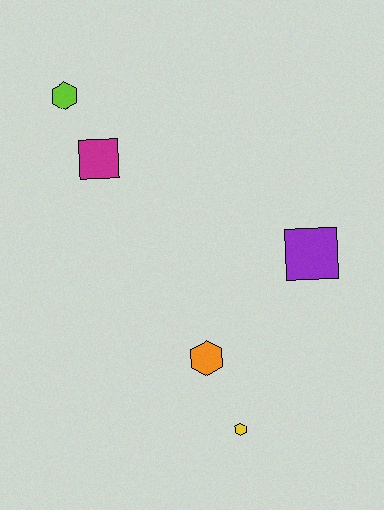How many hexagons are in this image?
There are 3 hexagons.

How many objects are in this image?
There are 5 objects.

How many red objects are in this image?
There are no red objects.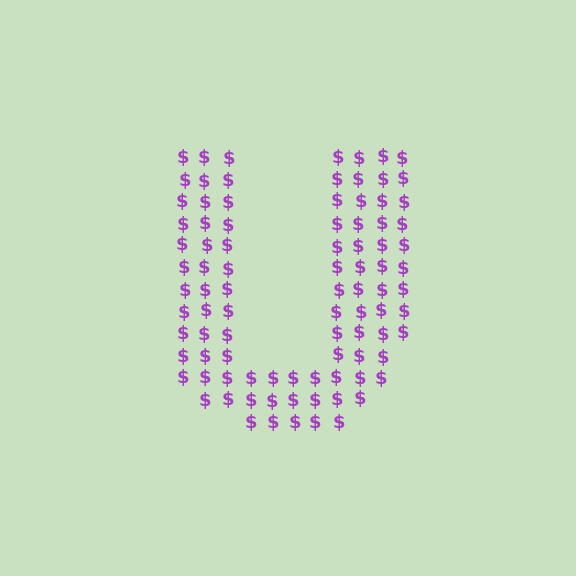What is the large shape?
The large shape is the letter U.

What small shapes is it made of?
It is made of small dollar signs.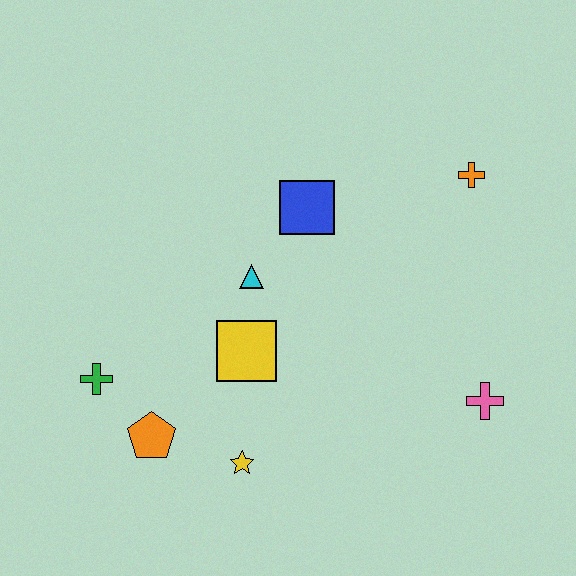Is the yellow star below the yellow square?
Yes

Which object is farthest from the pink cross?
The green cross is farthest from the pink cross.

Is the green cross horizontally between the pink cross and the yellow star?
No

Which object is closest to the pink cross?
The orange cross is closest to the pink cross.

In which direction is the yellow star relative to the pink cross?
The yellow star is to the left of the pink cross.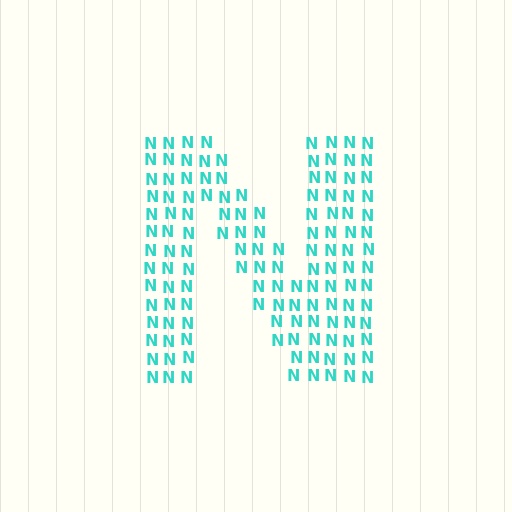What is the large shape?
The large shape is the letter N.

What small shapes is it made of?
It is made of small letter N's.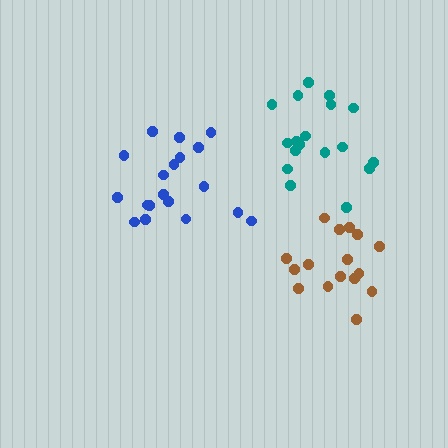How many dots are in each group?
Group 1: 19 dots, Group 2: 18 dots, Group 3: 16 dots (53 total).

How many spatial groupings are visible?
There are 3 spatial groupings.